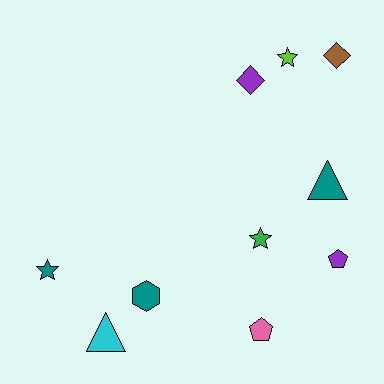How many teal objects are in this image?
There are 3 teal objects.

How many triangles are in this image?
There are 2 triangles.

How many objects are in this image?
There are 10 objects.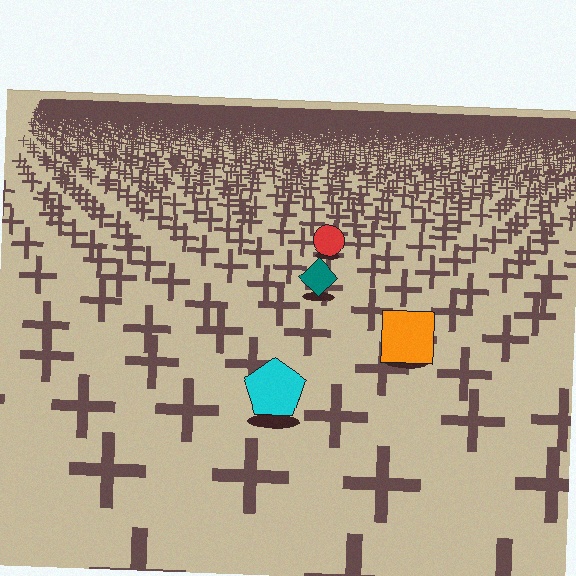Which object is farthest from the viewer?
The red circle is farthest from the viewer. It appears smaller and the ground texture around it is denser.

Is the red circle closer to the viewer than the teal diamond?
No. The teal diamond is closer — you can tell from the texture gradient: the ground texture is coarser near it.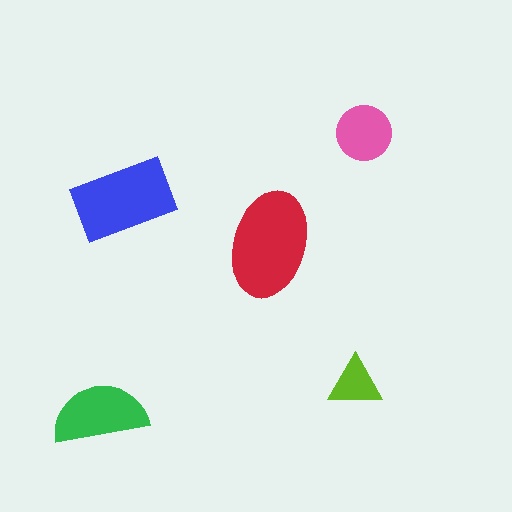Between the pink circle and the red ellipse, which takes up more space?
The red ellipse.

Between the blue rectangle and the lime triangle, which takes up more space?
The blue rectangle.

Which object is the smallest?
The lime triangle.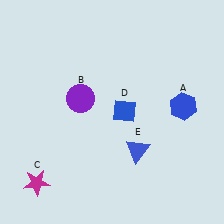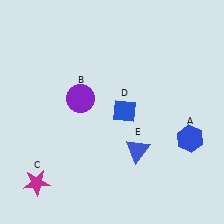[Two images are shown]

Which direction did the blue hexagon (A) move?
The blue hexagon (A) moved down.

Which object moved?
The blue hexagon (A) moved down.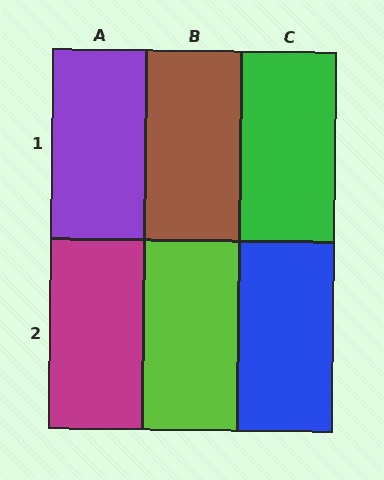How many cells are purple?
1 cell is purple.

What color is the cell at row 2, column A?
Magenta.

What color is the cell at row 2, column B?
Lime.